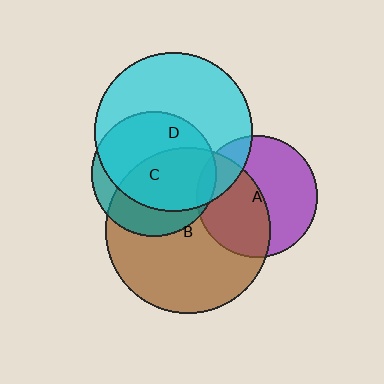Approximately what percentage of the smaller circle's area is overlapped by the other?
Approximately 60%.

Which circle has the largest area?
Circle B (brown).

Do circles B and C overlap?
Yes.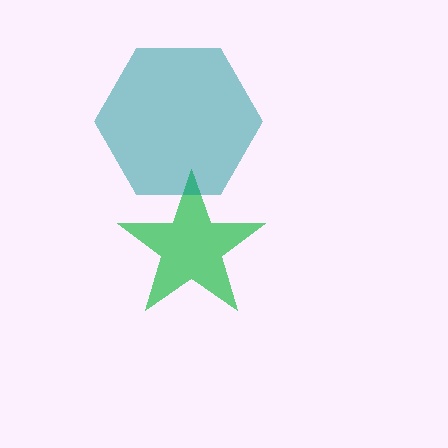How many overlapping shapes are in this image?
There are 2 overlapping shapes in the image.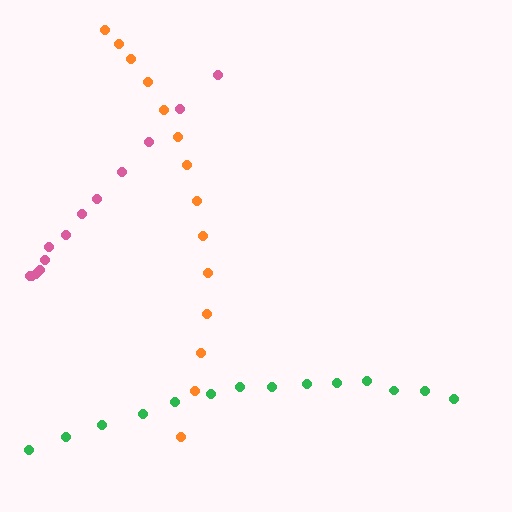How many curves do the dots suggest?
There are 3 distinct paths.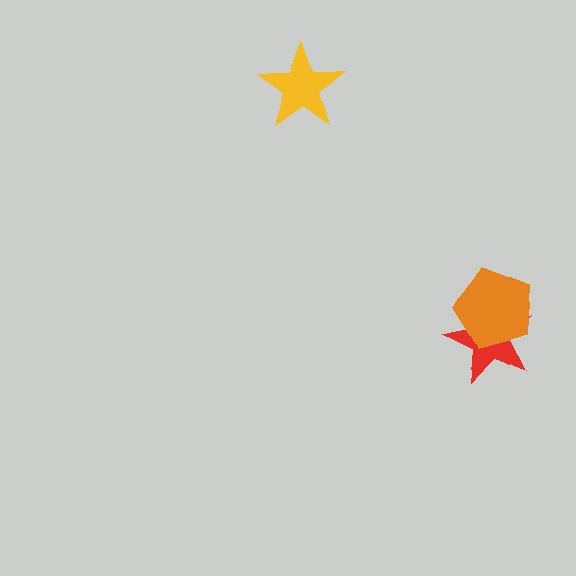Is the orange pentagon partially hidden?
No, no other shape covers it.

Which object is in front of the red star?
The orange pentagon is in front of the red star.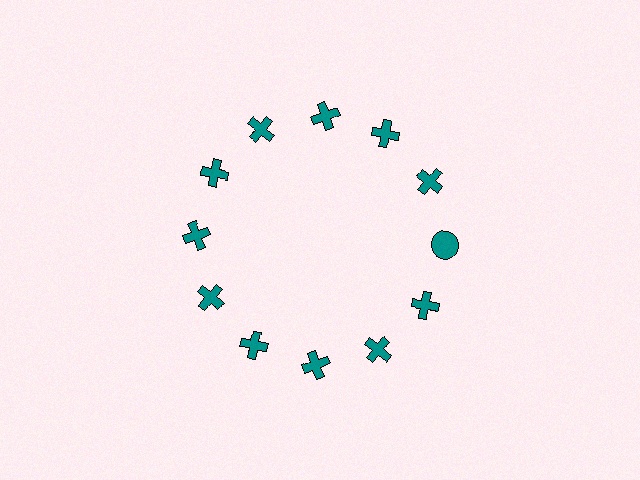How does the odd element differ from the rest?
It has a different shape: circle instead of cross.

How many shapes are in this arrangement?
There are 12 shapes arranged in a ring pattern.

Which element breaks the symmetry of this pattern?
The teal circle at roughly the 3 o'clock position breaks the symmetry. All other shapes are teal crosses.